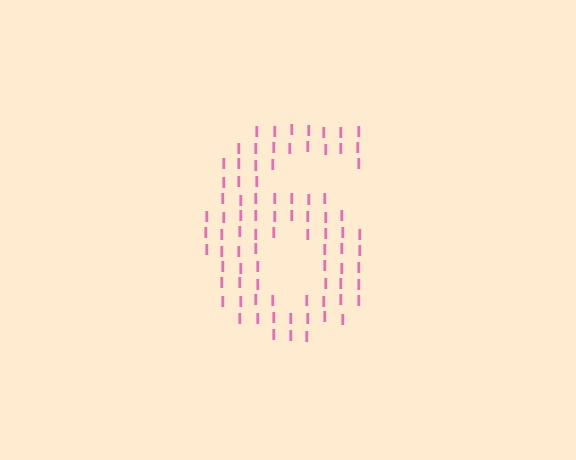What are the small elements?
The small elements are letter I's.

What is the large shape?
The large shape is the digit 6.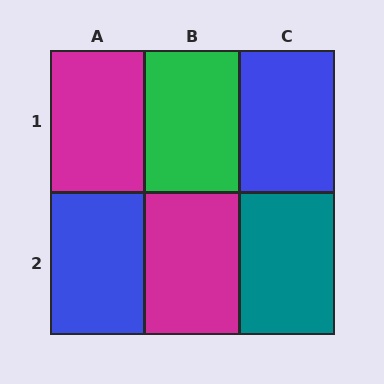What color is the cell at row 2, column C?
Teal.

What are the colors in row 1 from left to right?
Magenta, green, blue.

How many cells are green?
1 cell is green.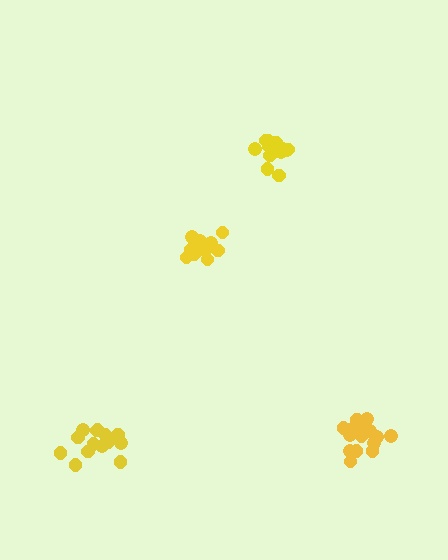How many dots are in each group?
Group 1: 14 dots, Group 2: 16 dots, Group 3: 12 dots, Group 4: 14 dots (56 total).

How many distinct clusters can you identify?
There are 4 distinct clusters.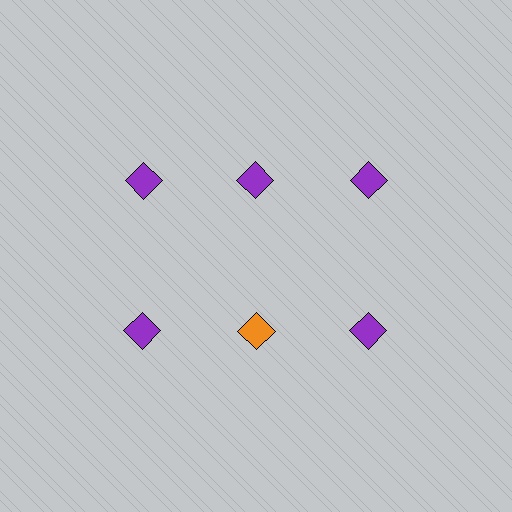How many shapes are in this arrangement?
There are 6 shapes arranged in a grid pattern.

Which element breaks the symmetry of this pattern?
The orange diamond in the second row, second from left column breaks the symmetry. All other shapes are purple diamonds.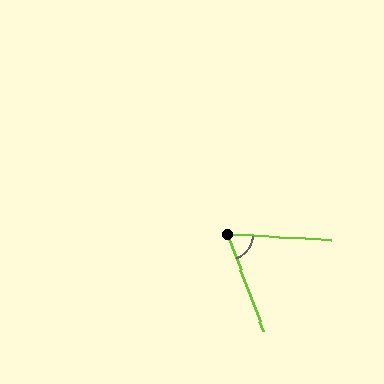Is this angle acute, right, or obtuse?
It is acute.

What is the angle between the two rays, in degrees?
Approximately 66 degrees.